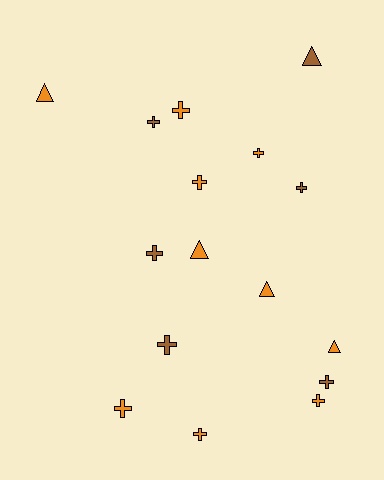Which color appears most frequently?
Orange, with 10 objects.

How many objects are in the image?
There are 16 objects.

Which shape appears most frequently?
Cross, with 11 objects.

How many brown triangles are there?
There is 1 brown triangle.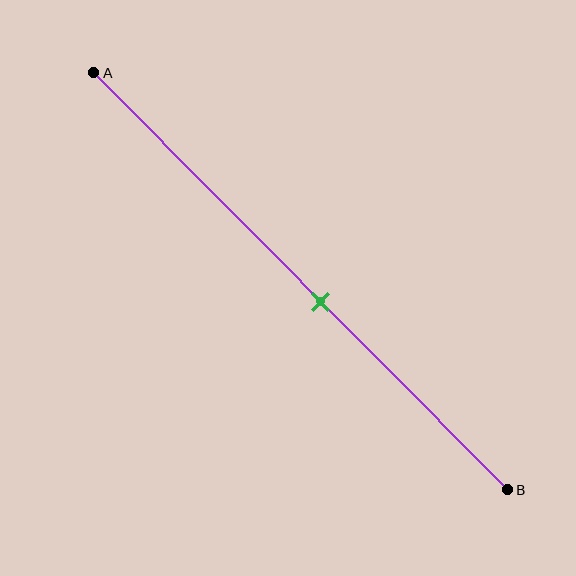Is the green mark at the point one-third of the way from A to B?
No, the mark is at about 55% from A, not at the 33% one-third point.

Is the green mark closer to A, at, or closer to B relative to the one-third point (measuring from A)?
The green mark is closer to point B than the one-third point of segment AB.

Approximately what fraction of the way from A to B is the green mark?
The green mark is approximately 55% of the way from A to B.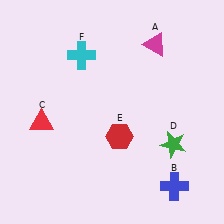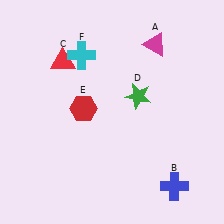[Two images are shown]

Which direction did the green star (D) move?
The green star (D) moved up.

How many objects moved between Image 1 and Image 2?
3 objects moved between the two images.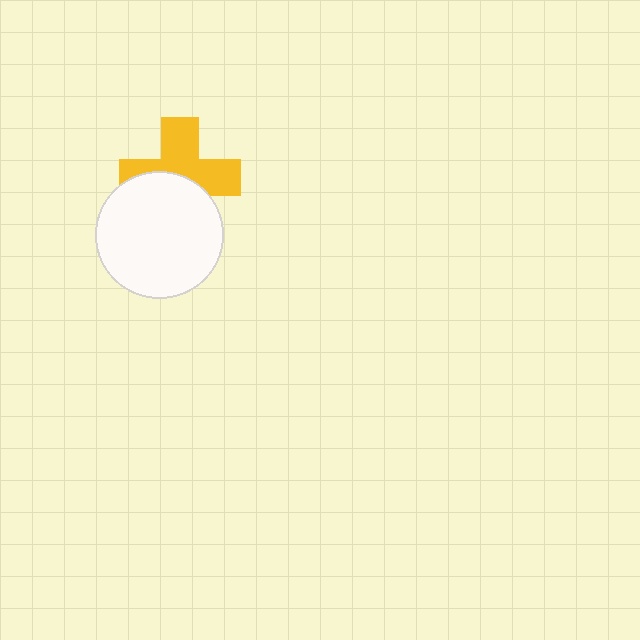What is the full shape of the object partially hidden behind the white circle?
The partially hidden object is a yellow cross.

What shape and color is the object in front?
The object in front is a white circle.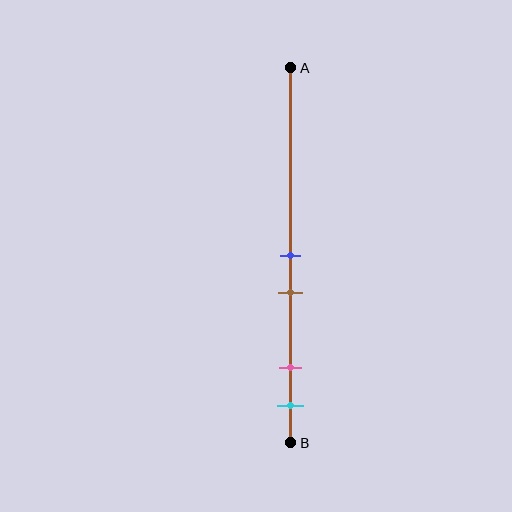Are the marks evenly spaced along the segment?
No, the marks are not evenly spaced.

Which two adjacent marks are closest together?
The blue and brown marks are the closest adjacent pair.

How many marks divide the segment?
There are 4 marks dividing the segment.